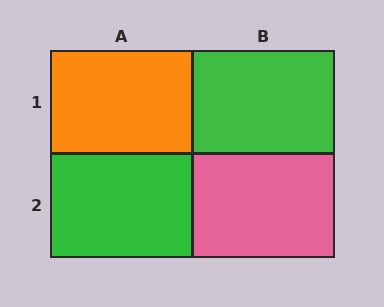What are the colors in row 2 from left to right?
Green, pink.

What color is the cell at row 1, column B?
Green.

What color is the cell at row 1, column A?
Orange.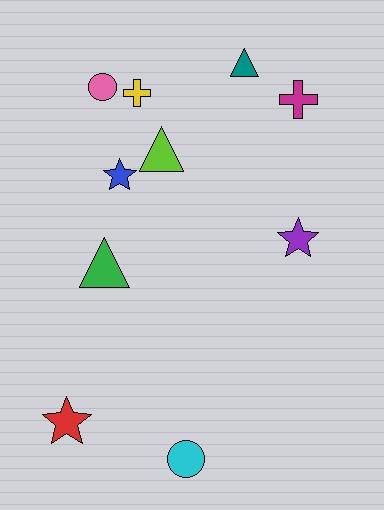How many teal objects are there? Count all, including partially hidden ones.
There is 1 teal object.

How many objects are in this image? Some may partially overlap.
There are 10 objects.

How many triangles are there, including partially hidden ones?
There are 3 triangles.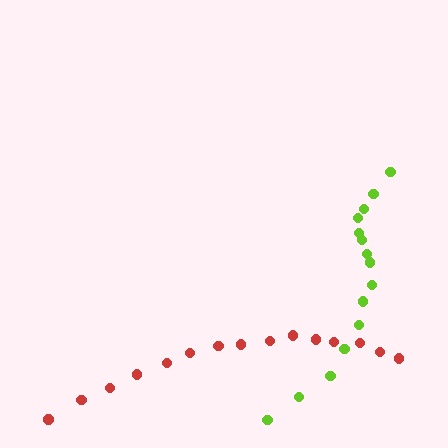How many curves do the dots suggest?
There are 2 distinct paths.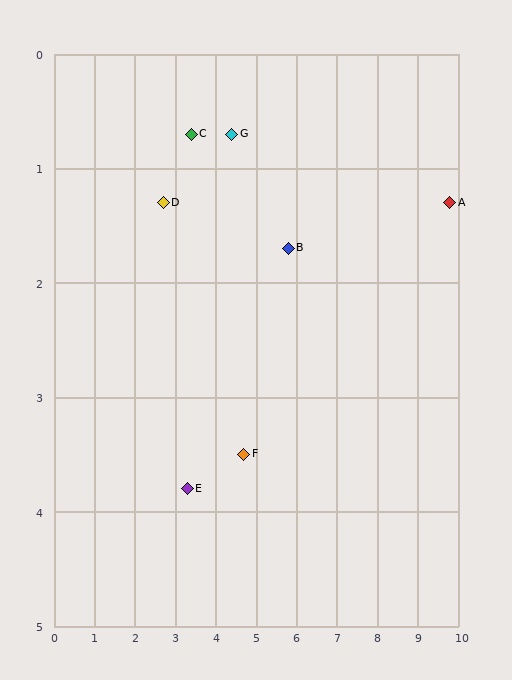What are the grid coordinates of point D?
Point D is at approximately (2.7, 1.3).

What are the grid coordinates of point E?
Point E is at approximately (3.3, 3.8).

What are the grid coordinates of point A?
Point A is at approximately (9.8, 1.3).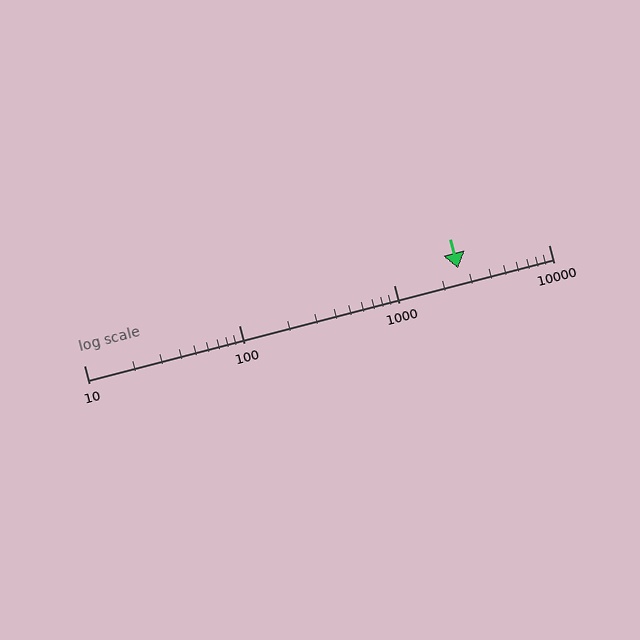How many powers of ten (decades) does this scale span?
The scale spans 3 decades, from 10 to 10000.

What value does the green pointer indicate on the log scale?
The pointer indicates approximately 2600.